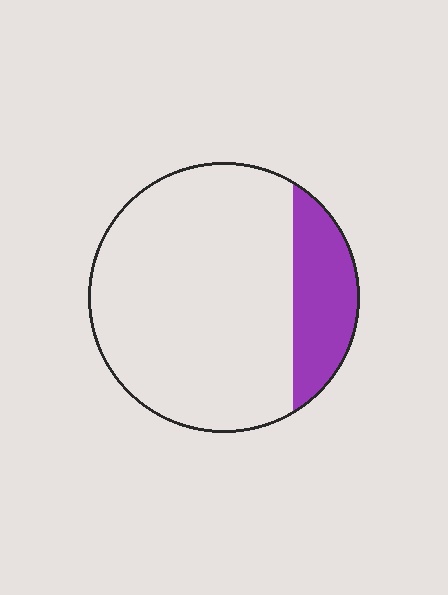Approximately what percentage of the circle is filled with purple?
Approximately 20%.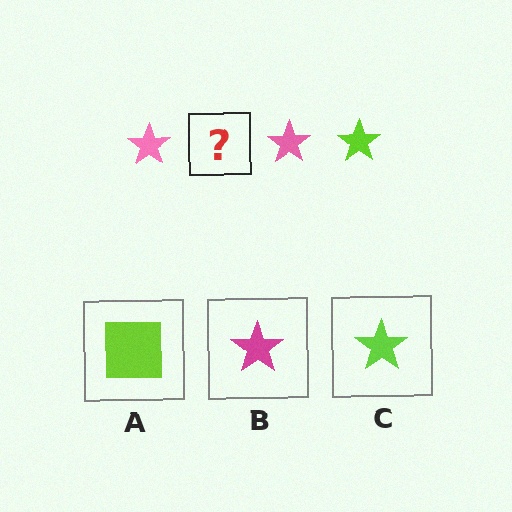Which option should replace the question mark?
Option C.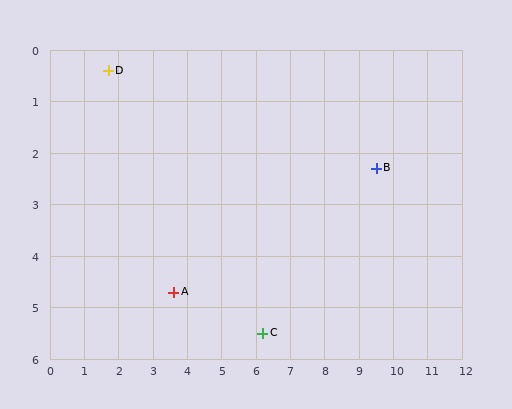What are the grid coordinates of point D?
Point D is at approximately (1.7, 0.4).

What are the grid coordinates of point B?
Point B is at approximately (9.5, 2.3).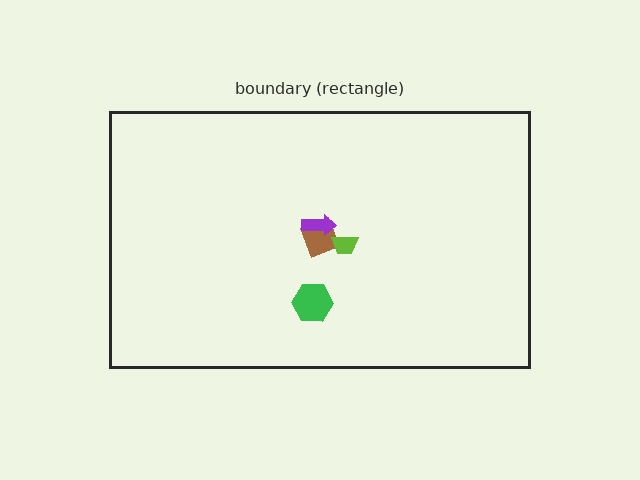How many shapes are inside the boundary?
4 inside, 0 outside.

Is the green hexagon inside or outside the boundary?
Inside.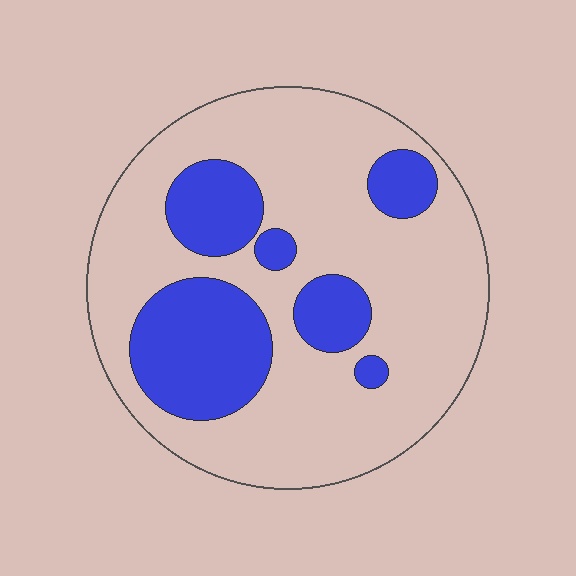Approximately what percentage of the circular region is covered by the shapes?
Approximately 25%.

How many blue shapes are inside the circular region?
6.